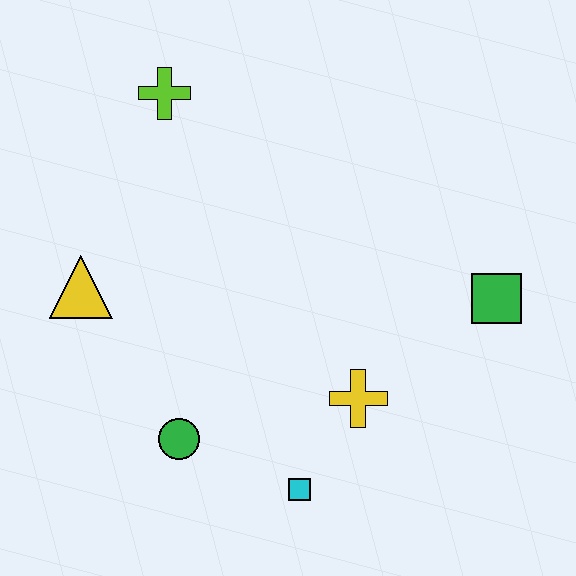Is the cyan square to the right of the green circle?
Yes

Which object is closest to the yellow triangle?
The green circle is closest to the yellow triangle.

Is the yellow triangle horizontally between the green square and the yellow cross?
No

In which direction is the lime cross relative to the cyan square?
The lime cross is above the cyan square.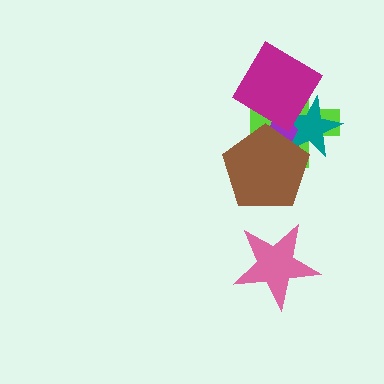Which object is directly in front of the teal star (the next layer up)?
The magenta diamond is directly in front of the teal star.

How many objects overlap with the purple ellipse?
4 objects overlap with the purple ellipse.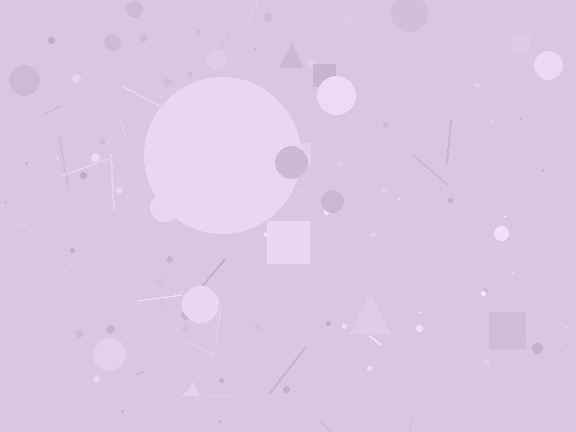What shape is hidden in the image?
A circle is hidden in the image.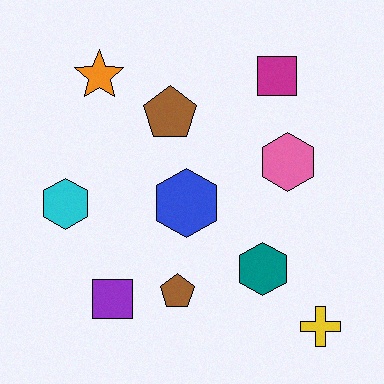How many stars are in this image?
There is 1 star.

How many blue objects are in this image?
There is 1 blue object.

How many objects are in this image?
There are 10 objects.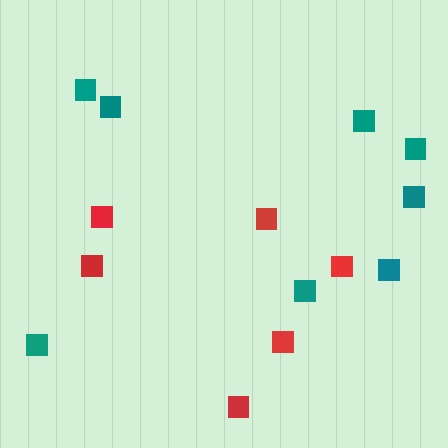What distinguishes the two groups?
There are 2 groups: one group of teal squares (8) and one group of red squares (6).